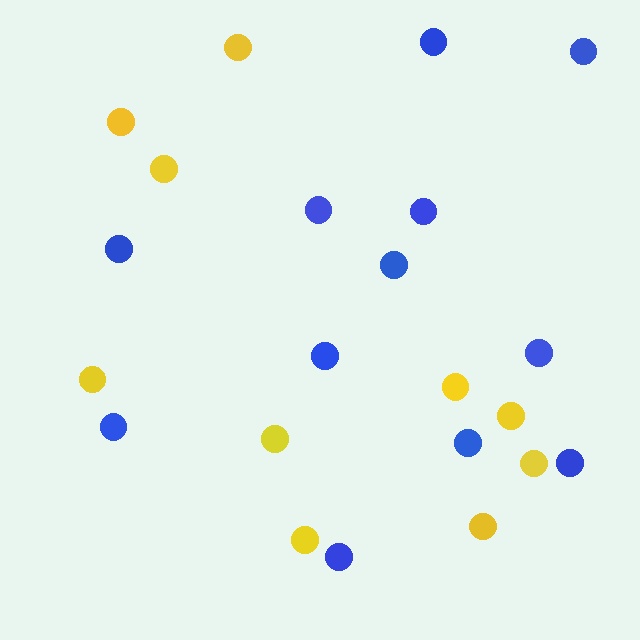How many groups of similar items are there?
There are 2 groups: one group of yellow circles (10) and one group of blue circles (12).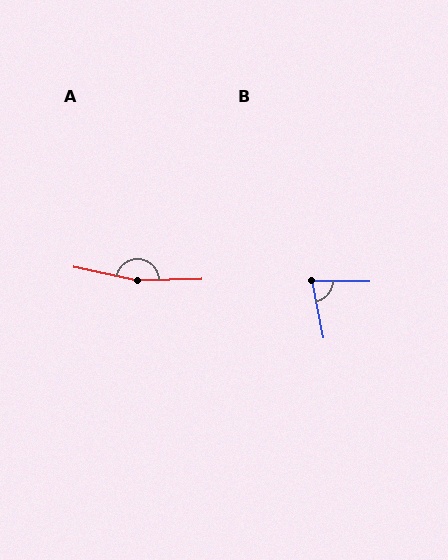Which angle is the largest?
A, at approximately 166 degrees.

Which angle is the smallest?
B, at approximately 79 degrees.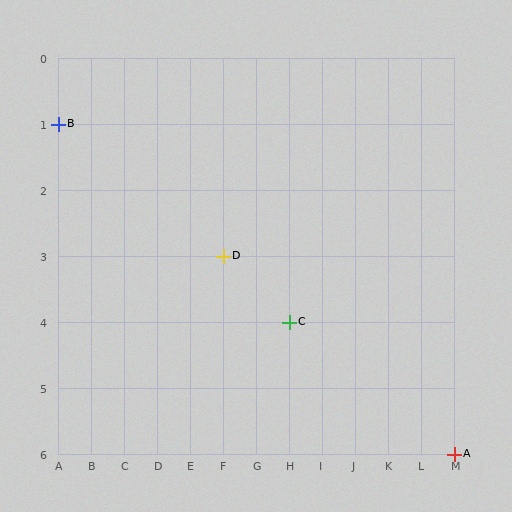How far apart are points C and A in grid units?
Points C and A are 5 columns and 2 rows apart (about 5.4 grid units diagonally).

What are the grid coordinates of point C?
Point C is at grid coordinates (H, 4).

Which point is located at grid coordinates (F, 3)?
Point D is at (F, 3).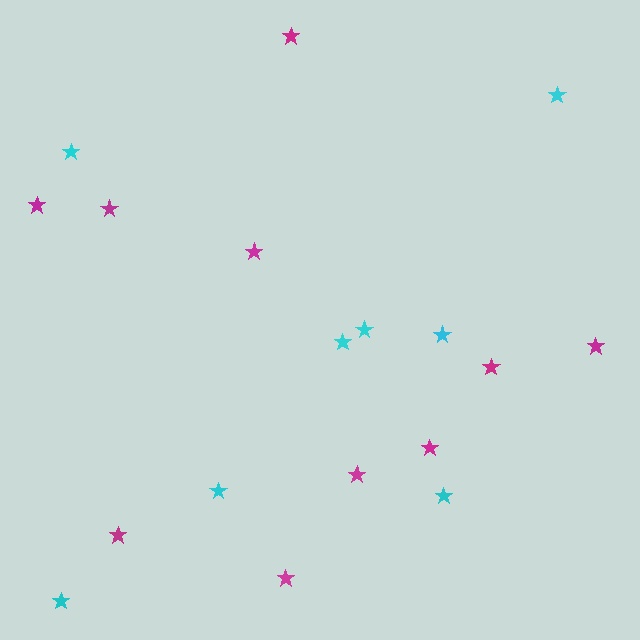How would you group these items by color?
There are 2 groups: one group of cyan stars (8) and one group of magenta stars (10).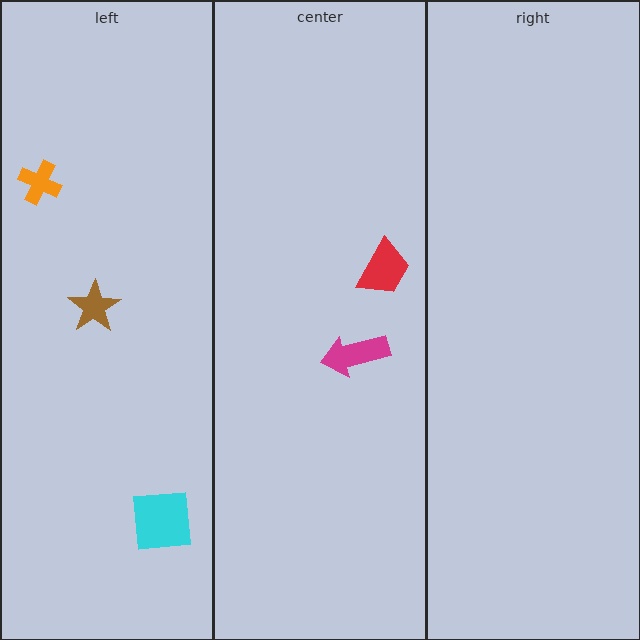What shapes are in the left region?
The brown star, the orange cross, the cyan square.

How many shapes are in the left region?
3.